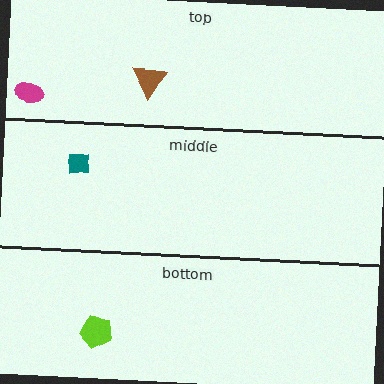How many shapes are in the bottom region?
1.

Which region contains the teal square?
The middle region.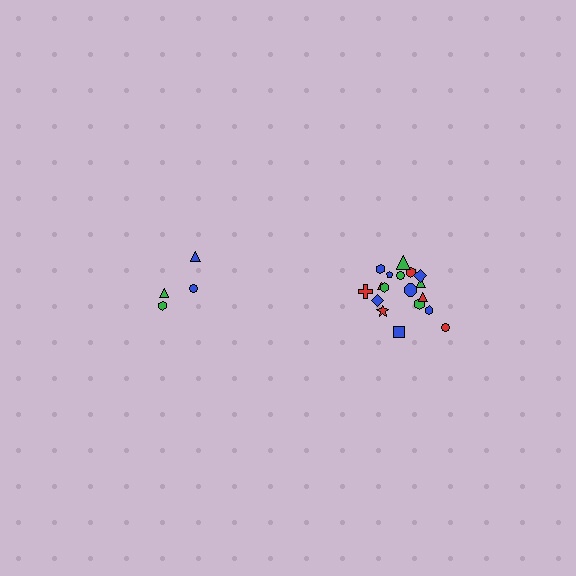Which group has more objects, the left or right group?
The right group.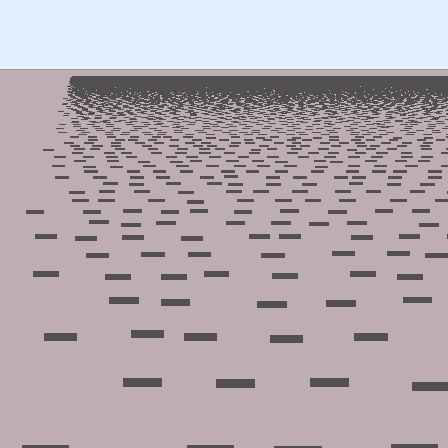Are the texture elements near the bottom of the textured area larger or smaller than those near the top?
Larger. Near the bottom, elements are closer to the viewer and appear at a bigger on-screen size.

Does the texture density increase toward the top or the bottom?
Density increases toward the top.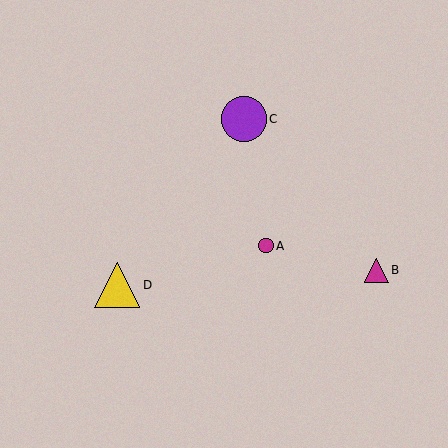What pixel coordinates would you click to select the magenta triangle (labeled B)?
Click at (376, 270) to select the magenta triangle B.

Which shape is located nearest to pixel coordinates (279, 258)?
The magenta circle (labeled A) at (266, 246) is nearest to that location.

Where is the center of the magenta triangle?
The center of the magenta triangle is at (376, 270).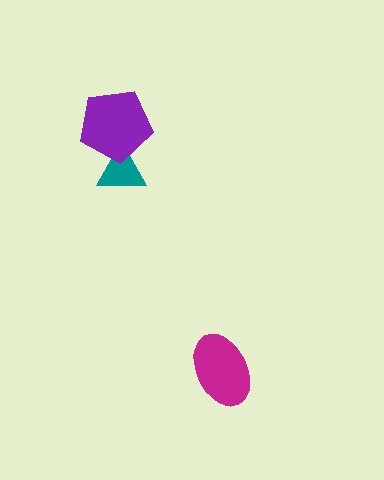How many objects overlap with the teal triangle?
1 object overlaps with the teal triangle.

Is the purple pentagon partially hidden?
No, no other shape covers it.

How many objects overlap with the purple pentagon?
1 object overlaps with the purple pentagon.